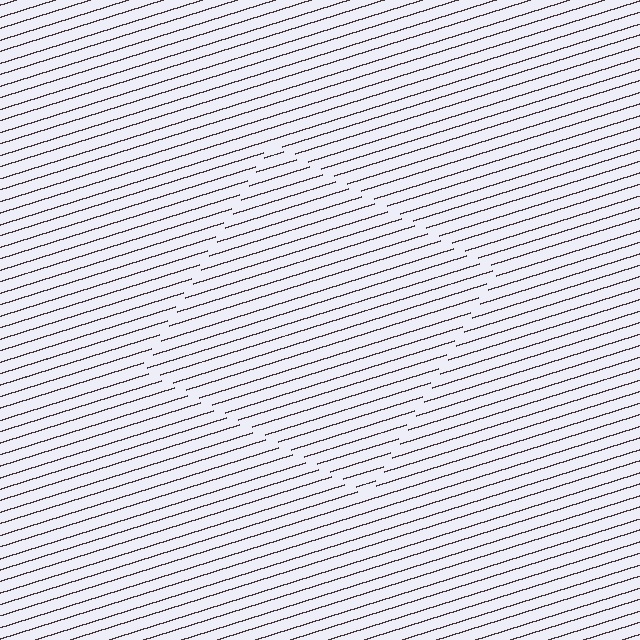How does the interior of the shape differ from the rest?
The interior of the shape contains the same grating, shifted by half a period — the contour is defined by the phase discontinuity where line-ends from the inner and outer gratings abut.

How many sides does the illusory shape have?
4 sides — the line-ends trace a square.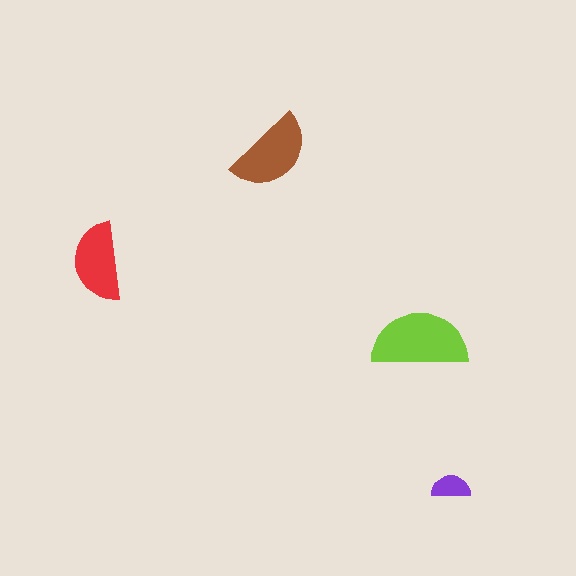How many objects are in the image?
There are 4 objects in the image.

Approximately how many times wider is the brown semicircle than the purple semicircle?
About 2 times wider.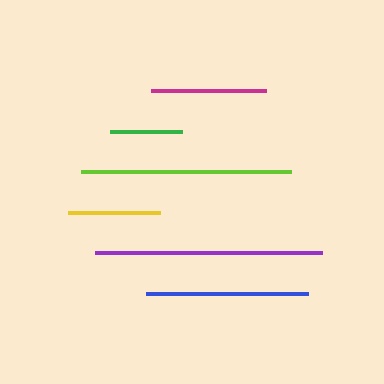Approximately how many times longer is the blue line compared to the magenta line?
The blue line is approximately 1.4 times the length of the magenta line.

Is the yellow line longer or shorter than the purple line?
The purple line is longer than the yellow line.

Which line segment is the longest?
The purple line is the longest at approximately 227 pixels.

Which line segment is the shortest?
The green line is the shortest at approximately 73 pixels.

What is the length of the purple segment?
The purple segment is approximately 227 pixels long.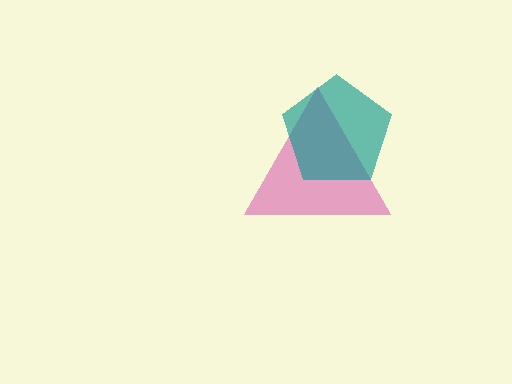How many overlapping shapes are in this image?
There are 2 overlapping shapes in the image.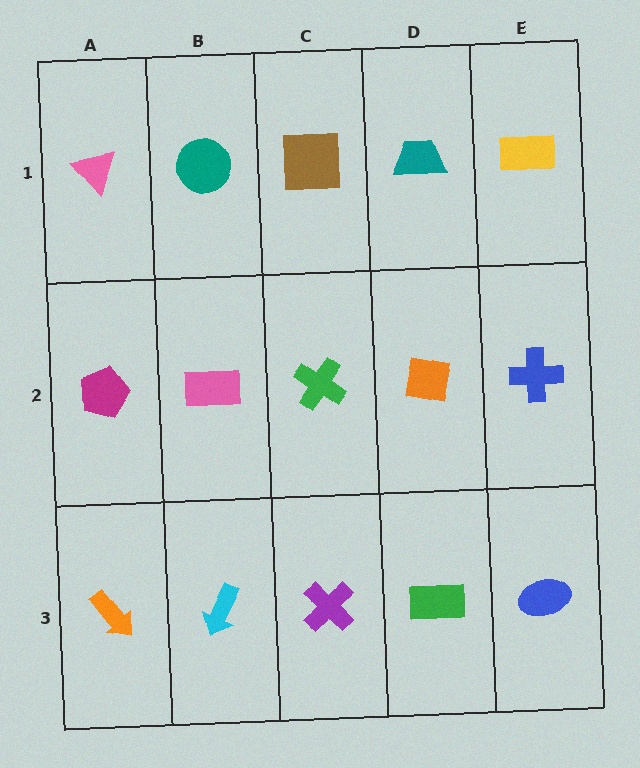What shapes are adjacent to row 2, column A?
A pink triangle (row 1, column A), an orange arrow (row 3, column A), a pink rectangle (row 2, column B).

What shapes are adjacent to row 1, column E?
A blue cross (row 2, column E), a teal trapezoid (row 1, column D).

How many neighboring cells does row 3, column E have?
2.